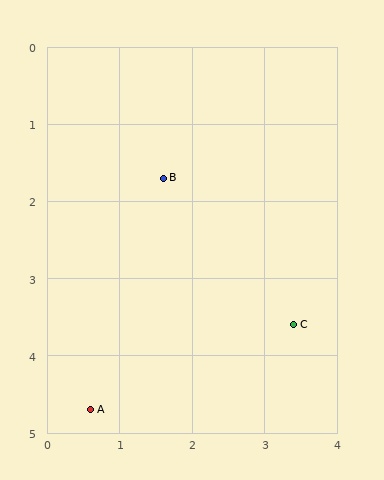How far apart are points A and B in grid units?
Points A and B are about 3.2 grid units apart.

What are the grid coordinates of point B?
Point B is at approximately (1.6, 1.7).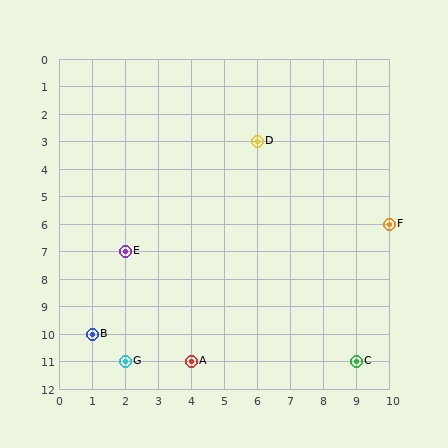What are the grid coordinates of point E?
Point E is at grid coordinates (2, 7).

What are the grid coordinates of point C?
Point C is at grid coordinates (9, 11).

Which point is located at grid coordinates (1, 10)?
Point B is at (1, 10).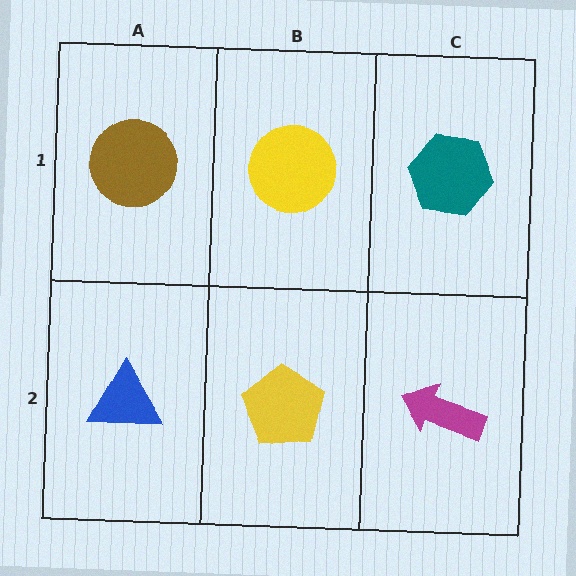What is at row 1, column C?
A teal hexagon.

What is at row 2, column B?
A yellow pentagon.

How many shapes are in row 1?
3 shapes.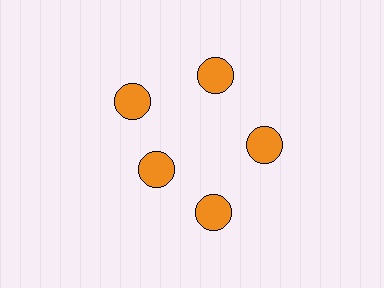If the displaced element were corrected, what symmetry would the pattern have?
It would have 5-fold rotational symmetry — the pattern would map onto itself every 72 degrees.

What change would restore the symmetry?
The symmetry would be restored by moving it outward, back onto the ring so that all 5 circles sit at equal angles and equal distance from the center.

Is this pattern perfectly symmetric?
No. The 5 orange circles are arranged in a ring, but one element near the 8 o'clock position is pulled inward toward the center, breaking the 5-fold rotational symmetry.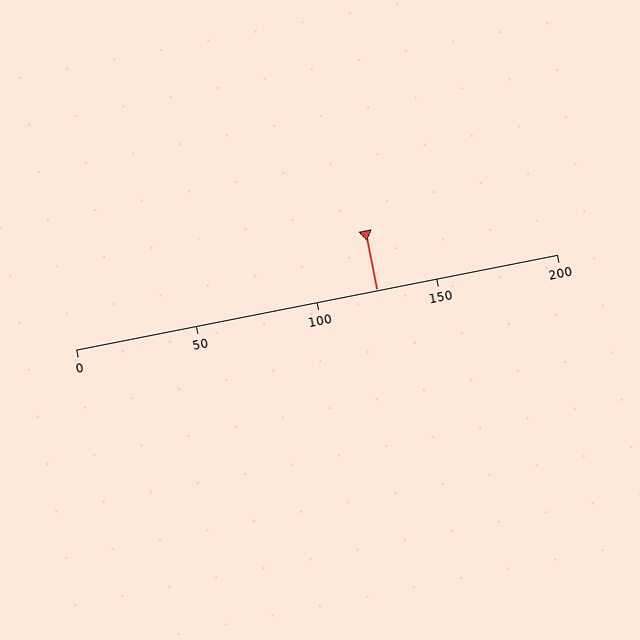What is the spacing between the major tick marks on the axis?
The major ticks are spaced 50 apart.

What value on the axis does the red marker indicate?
The marker indicates approximately 125.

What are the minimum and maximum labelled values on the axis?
The axis runs from 0 to 200.